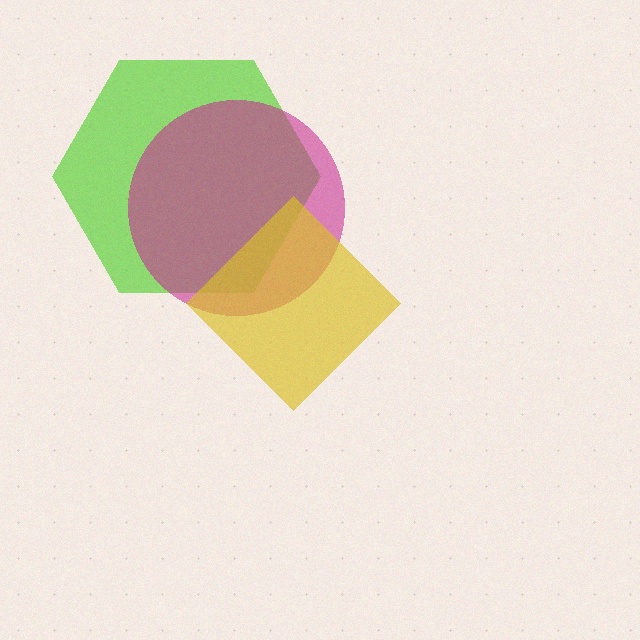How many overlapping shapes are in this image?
There are 3 overlapping shapes in the image.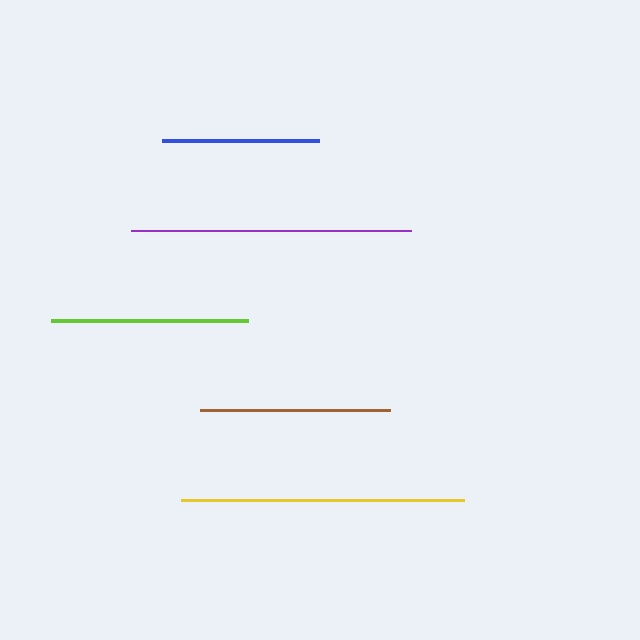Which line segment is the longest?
The yellow line is the longest at approximately 283 pixels.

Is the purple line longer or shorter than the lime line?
The purple line is longer than the lime line.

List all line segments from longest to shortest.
From longest to shortest: yellow, purple, lime, brown, blue.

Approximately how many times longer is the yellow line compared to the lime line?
The yellow line is approximately 1.4 times the length of the lime line.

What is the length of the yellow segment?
The yellow segment is approximately 283 pixels long.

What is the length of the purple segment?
The purple segment is approximately 281 pixels long.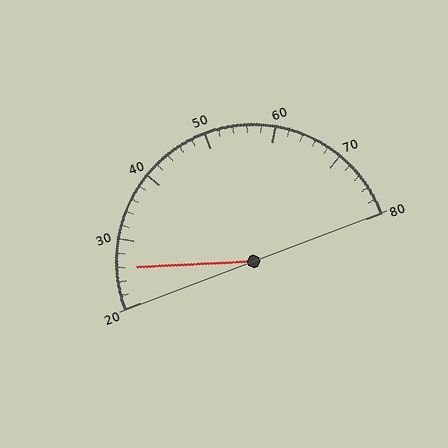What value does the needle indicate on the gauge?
The needle indicates approximately 26.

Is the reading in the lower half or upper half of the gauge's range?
The reading is in the lower half of the range (20 to 80).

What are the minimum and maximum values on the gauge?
The gauge ranges from 20 to 80.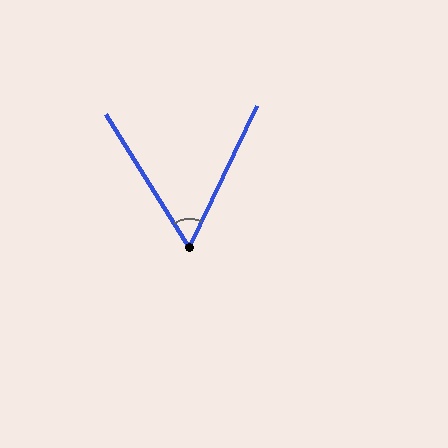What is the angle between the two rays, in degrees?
Approximately 58 degrees.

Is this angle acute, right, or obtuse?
It is acute.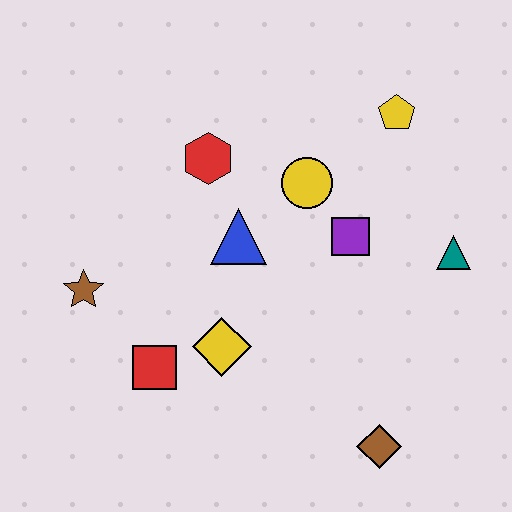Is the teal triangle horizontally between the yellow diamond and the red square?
No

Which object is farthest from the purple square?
The brown star is farthest from the purple square.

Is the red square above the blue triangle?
No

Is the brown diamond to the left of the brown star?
No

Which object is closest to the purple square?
The yellow circle is closest to the purple square.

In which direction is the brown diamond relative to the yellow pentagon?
The brown diamond is below the yellow pentagon.